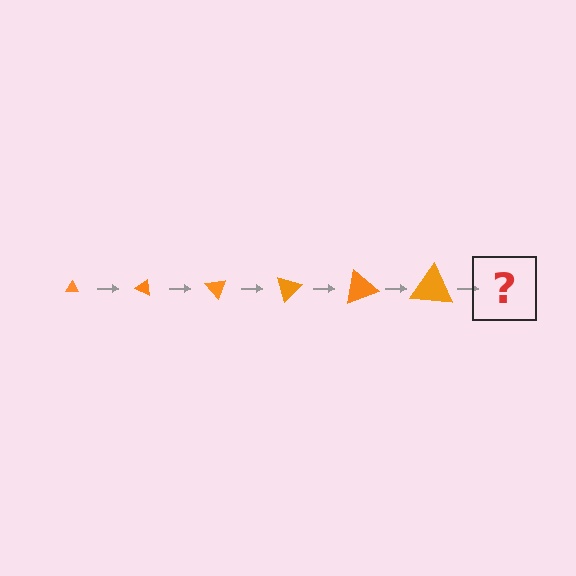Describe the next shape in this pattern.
It should be a triangle, larger than the previous one and rotated 150 degrees from the start.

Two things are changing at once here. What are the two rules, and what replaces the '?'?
The two rules are that the triangle grows larger each step and it rotates 25 degrees each step. The '?' should be a triangle, larger than the previous one and rotated 150 degrees from the start.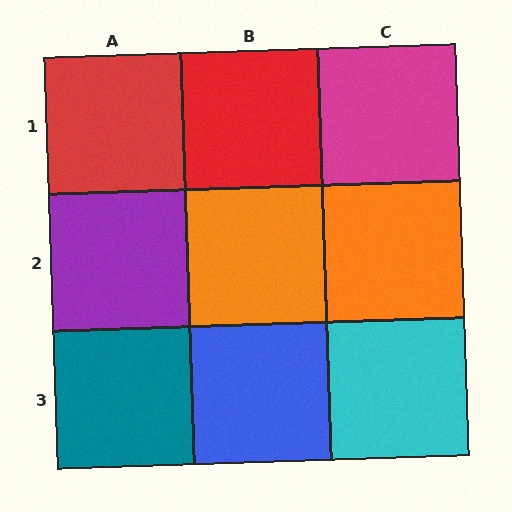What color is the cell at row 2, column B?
Orange.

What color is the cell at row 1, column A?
Red.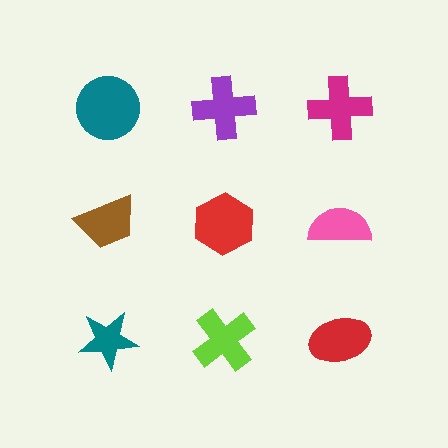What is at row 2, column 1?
A brown trapezoid.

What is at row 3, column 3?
A red ellipse.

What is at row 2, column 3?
A pink semicircle.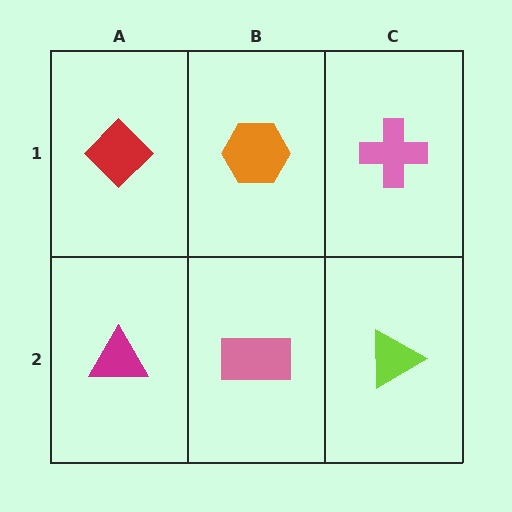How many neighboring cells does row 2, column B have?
3.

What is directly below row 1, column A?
A magenta triangle.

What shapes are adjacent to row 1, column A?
A magenta triangle (row 2, column A), an orange hexagon (row 1, column B).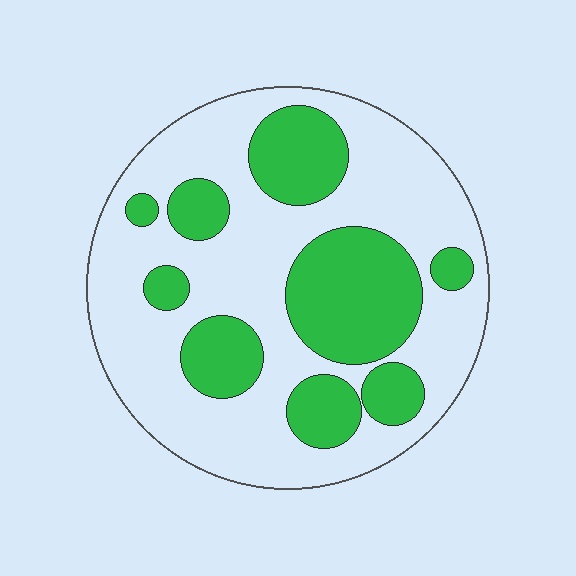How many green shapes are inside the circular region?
9.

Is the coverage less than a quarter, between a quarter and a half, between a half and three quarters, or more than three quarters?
Between a quarter and a half.